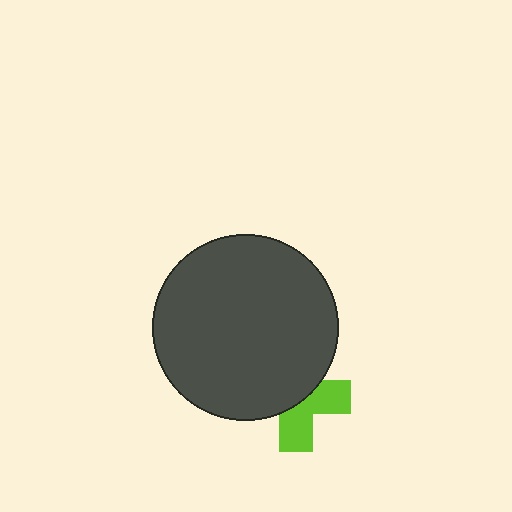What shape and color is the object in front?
The object in front is a dark gray circle.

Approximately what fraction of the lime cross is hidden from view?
Roughly 56% of the lime cross is hidden behind the dark gray circle.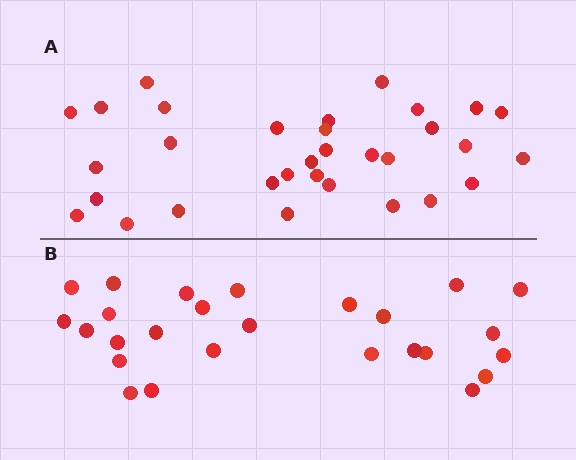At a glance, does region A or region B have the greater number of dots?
Region A (the top region) has more dots.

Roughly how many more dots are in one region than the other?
Region A has about 6 more dots than region B.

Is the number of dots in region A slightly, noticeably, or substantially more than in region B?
Region A has only slightly more — the two regions are fairly close. The ratio is roughly 1.2 to 1.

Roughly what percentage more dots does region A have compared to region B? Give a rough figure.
About 25% more.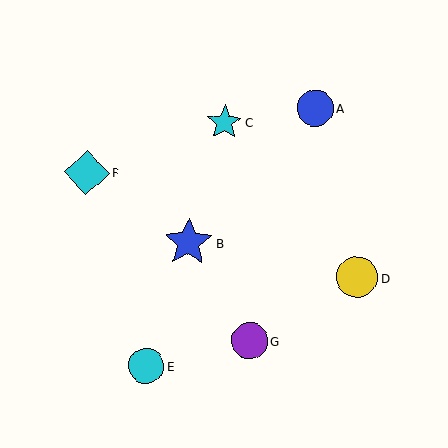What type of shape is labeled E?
Shape E is a cyan circle.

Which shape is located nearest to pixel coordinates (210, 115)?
The cyan star (labeled C) at (224, 122) is nearest to that location.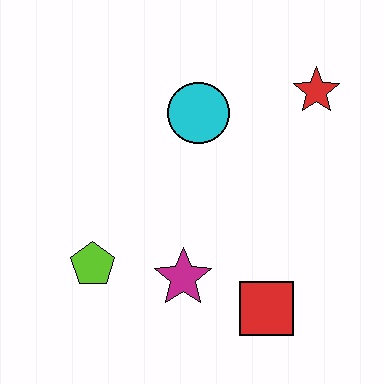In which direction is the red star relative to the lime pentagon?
The red star is to the right of the lime pentagon.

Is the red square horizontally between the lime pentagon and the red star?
Yes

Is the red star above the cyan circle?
Yes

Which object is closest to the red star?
The cyan circle is closest to the red star.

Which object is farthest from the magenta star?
The red star is farthest from the magenta star.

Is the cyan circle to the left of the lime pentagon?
No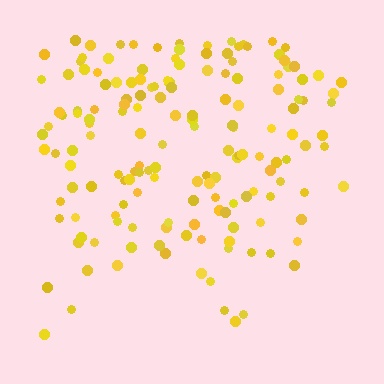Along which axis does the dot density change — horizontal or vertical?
Vertical.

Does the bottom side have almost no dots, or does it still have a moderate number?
Still a moderate number, just noticeably fewer than the top.